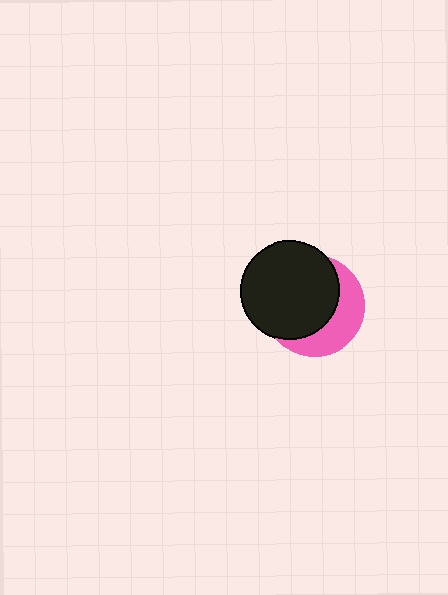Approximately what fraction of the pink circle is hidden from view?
Roughly 63% of the pink circle is hidden behind the black circle.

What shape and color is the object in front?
The object in front is a black circle.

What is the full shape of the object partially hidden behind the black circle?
The partially hidden object is a pink circle.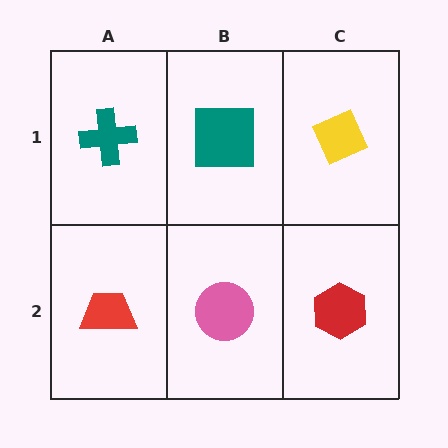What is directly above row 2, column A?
A teal cross.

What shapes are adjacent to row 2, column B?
A teal square (row 1, column B), a red trapezoid (row 2, column A), a red hexagon (row 2, column C).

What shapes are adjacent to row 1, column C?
A red hexagon (row 2, column C), a teal square (row 1, column B).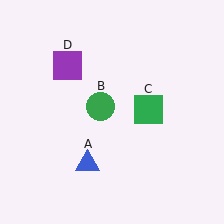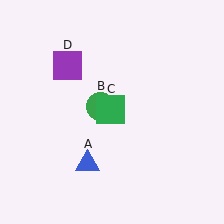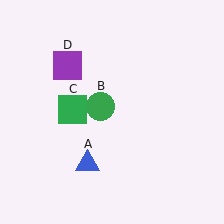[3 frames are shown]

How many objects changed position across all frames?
1 object changed position: green square (object C).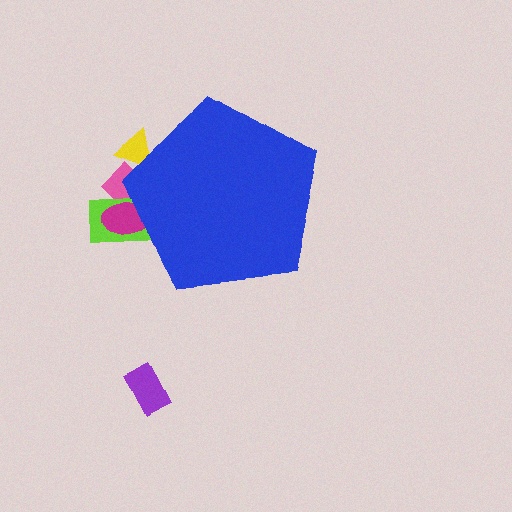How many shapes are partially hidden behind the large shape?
4 shapes are partially hidden.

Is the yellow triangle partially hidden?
Yes, the yellow triangle is partially hidden behind the blue pentagon.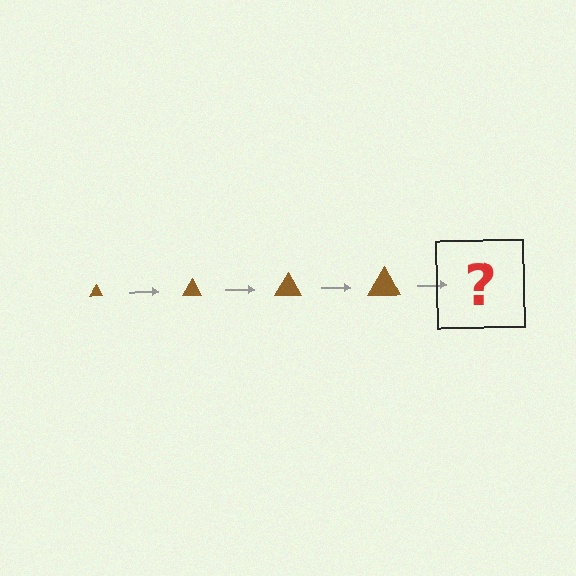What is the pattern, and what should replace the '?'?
The pattern is that the triangle gets progressively larger each step. The '?' should be a brown triangle, larger than the previous one.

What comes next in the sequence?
The next element should be a brown triangle, larger than the previous one.